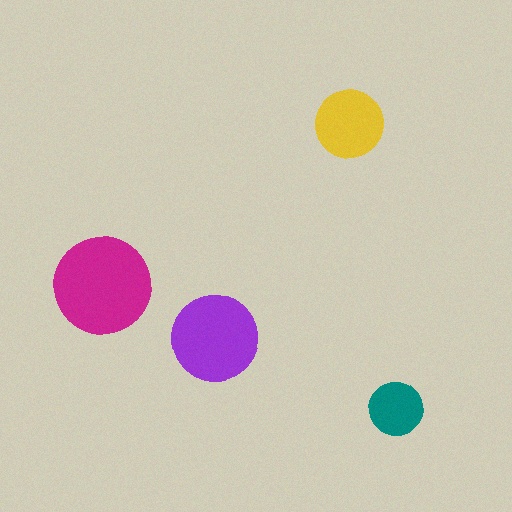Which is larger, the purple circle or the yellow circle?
The purple one.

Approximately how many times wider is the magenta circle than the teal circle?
About 2 times wider.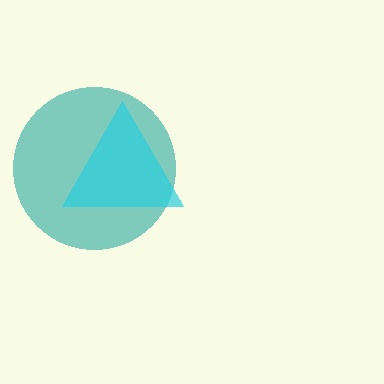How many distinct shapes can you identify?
There are 2 distinct shapes: a teal circle, a cyan triangle.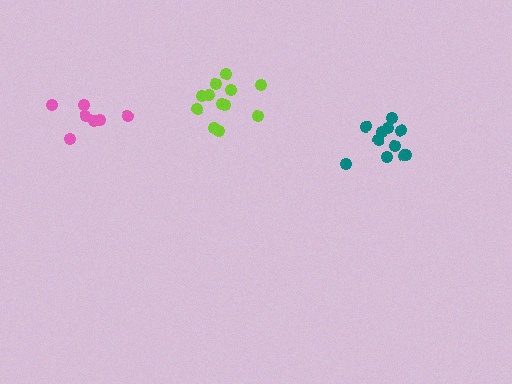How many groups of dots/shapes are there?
There are 3 groups.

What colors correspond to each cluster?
The clusters are colored: lime, teal, pink.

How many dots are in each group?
Group 1: 12 dots, Group 2: 11 dots, Group 3: 7 dots (30 total).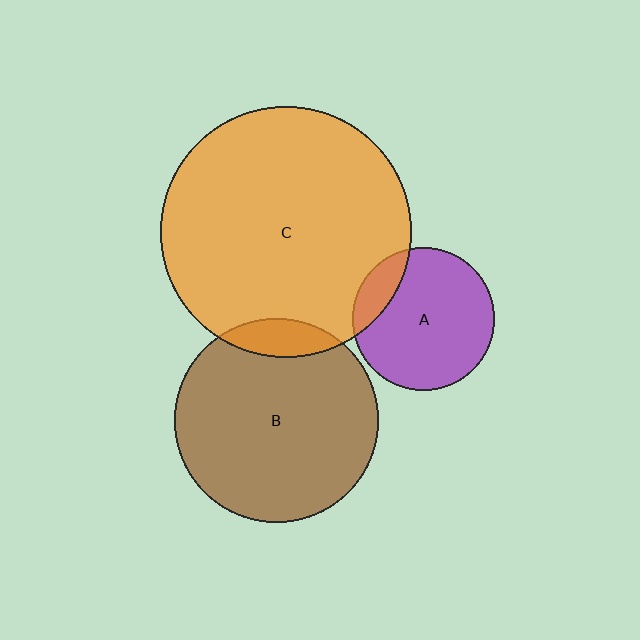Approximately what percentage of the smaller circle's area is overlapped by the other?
Approximately 10%.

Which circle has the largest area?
Circle C (orange).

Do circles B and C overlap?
Yes.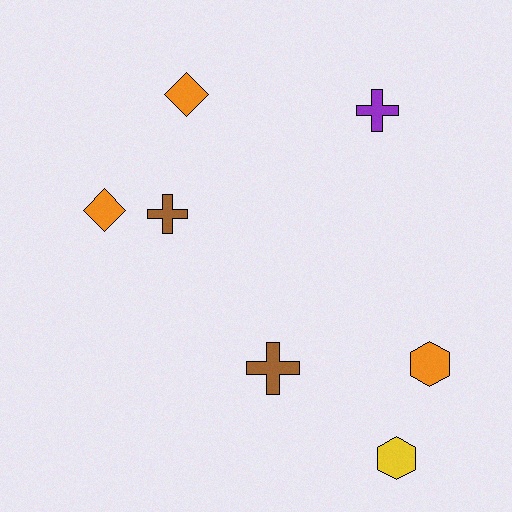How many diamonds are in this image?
There are 2 diamonds.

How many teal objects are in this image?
There are no teal objects.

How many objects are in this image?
There are 7 objects.